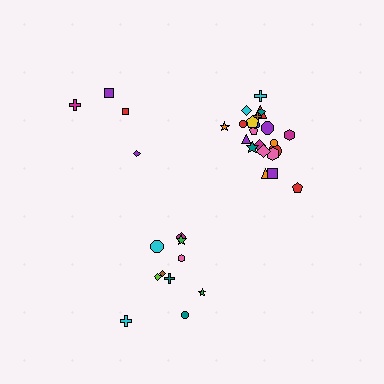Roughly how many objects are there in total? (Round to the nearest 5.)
Roughly 35 objects in total.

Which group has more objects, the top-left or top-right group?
The top-right group.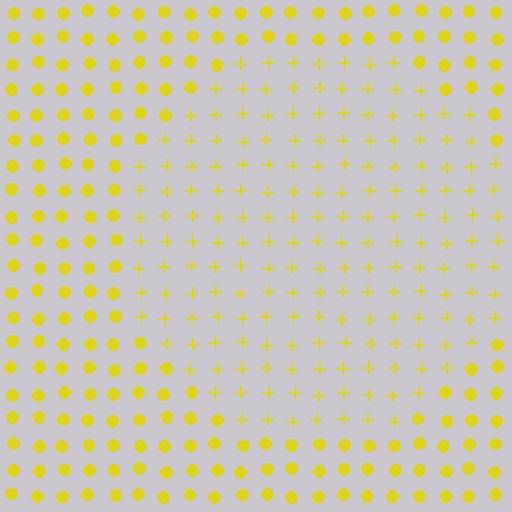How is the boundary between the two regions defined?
The boundary is defined by a change in element shape: plus signs inside vs. circles outside. All elements share the same color and spacing.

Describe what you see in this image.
The image is filled with small yellow elements arranged in a uniform grid. A circle-shaped region contains plus signs, while the surrounding area contains circles. The boundary is defined purely by the change in element shape.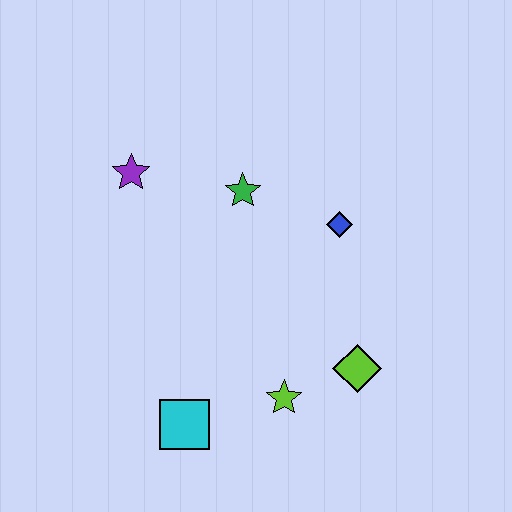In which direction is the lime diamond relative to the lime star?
The lime diamond is to the right of the lime star.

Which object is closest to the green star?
The blue diamond is closest to the green star.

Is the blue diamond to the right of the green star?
Yes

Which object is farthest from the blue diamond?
The cyan square is farthest from the blue diamond.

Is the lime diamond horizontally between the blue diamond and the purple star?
No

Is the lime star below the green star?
Yes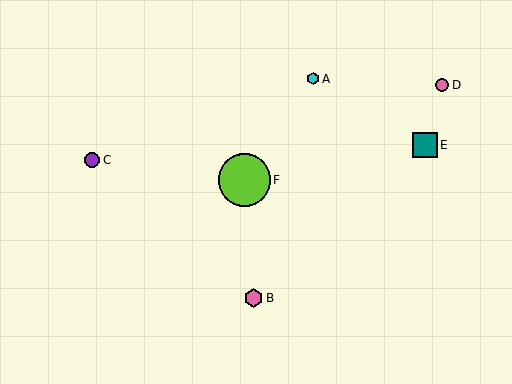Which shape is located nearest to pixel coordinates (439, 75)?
The pink circle (labeled D) at (442, 85) is nearest to that location.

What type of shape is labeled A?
Shape A is a cyan hexagon.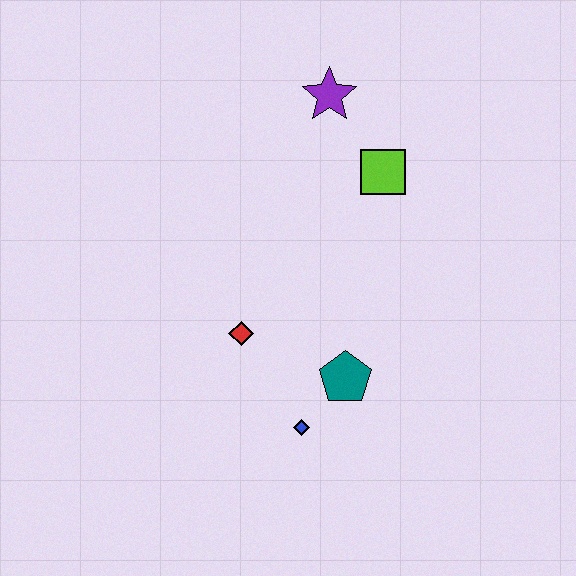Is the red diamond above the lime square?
No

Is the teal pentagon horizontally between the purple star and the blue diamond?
No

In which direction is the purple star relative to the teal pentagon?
The purple star is above the teal pentagon.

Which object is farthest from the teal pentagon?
The purple star is farthest from the teal pentagon.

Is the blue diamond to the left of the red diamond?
No